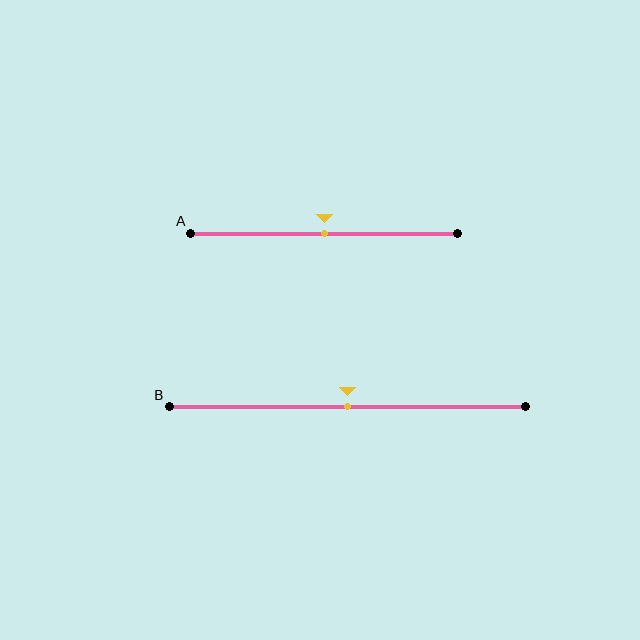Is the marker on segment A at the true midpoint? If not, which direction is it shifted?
Yes, the marker on segment A is at the true midpoint.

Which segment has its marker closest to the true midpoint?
Segment A has its marker closest to the true midpoint.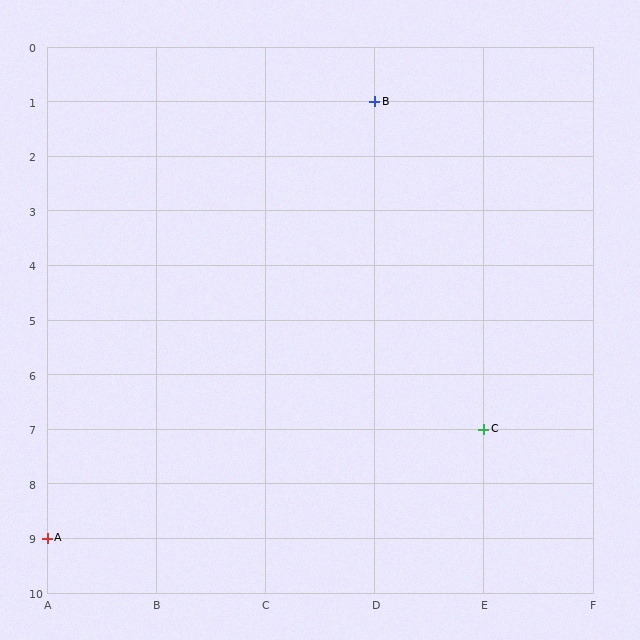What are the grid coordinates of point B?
Point B is at grid coordinates (D, 1).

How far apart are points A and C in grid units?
Points A and C are 4 columns and 2 rows apart (about 4.5 grid units diagonally).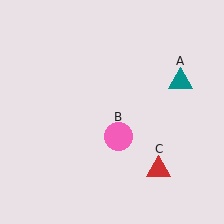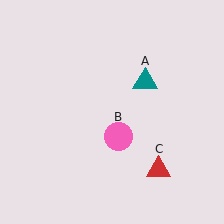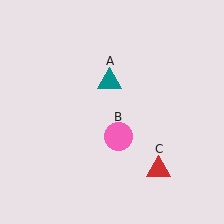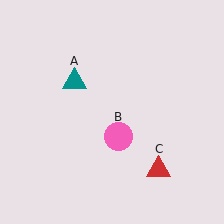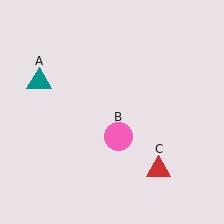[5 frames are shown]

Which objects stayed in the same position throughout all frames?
Pink circle (object B) and red triangle (object C) remained stationary.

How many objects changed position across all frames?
1 object changed position: teal triangle (object A).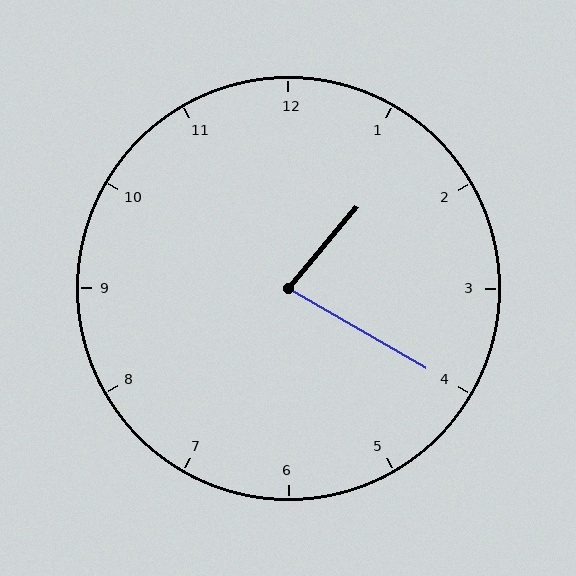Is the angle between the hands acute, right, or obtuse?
It is acute.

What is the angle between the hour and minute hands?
Approximately 80 degrees.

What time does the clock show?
1:20.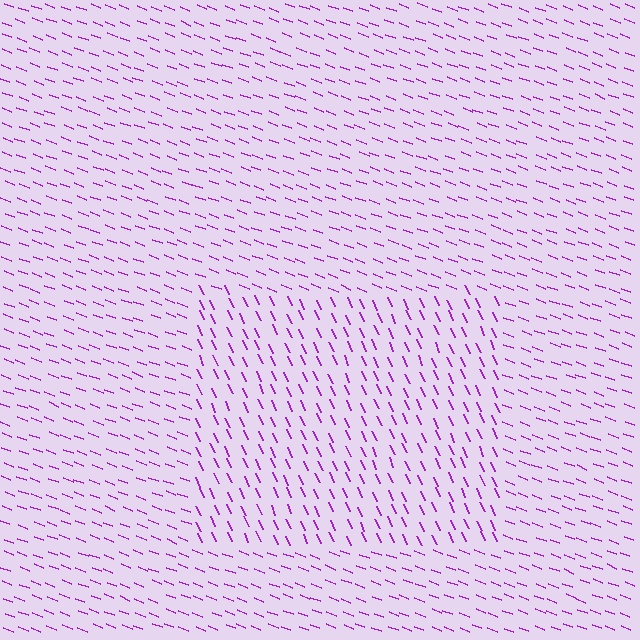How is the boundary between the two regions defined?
The boundary is defined purely by a change in line orientation (approximately 45 degrees difference). All lines are the same color and thickness.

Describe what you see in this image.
The image is filled with small purple line segments. A rectangle region in the image has lines oriented differently from the surrounding lines, creating a visible texture boundary.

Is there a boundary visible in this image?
Yes, there is a texture boundary formed by a change in line orientation.